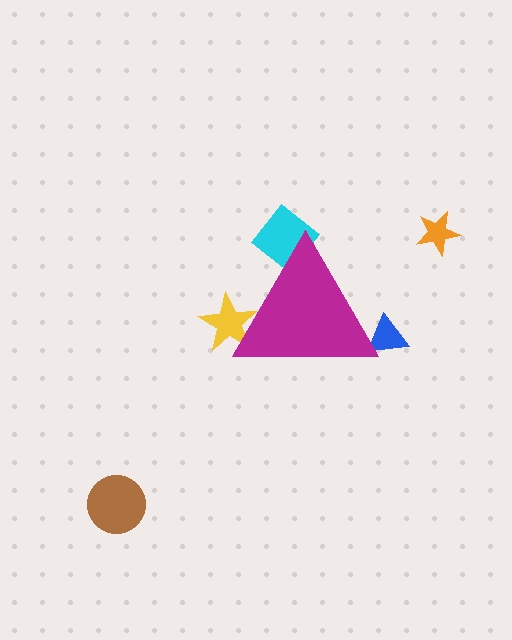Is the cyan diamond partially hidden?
Yes, the cyan diamond is partially hidden behind the magenta triangle.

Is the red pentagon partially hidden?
Yes, the red pentagon is partially hidden behind the magenta triangle.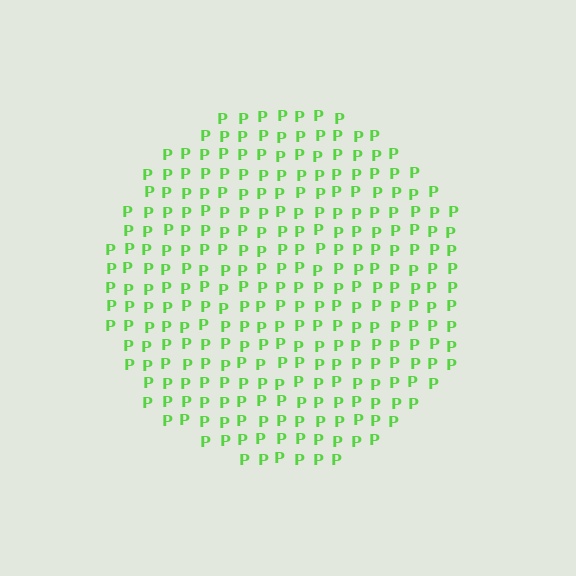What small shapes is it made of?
It is made of small letter P's.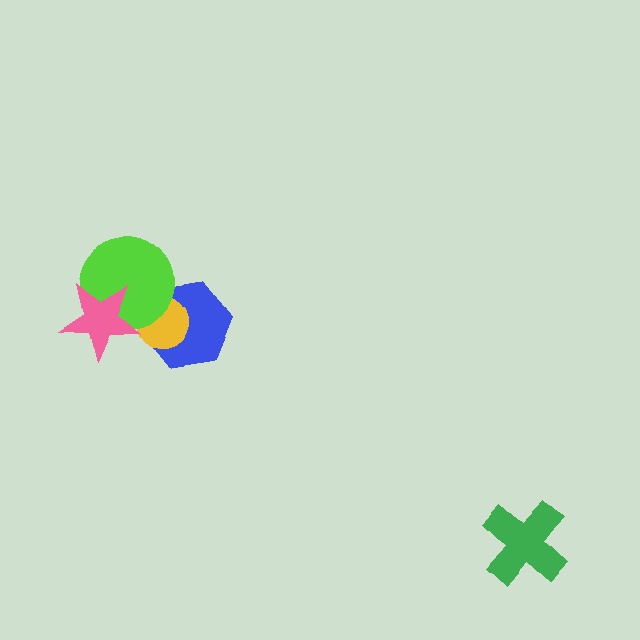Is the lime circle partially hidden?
Yes, it is partially covered by another shape.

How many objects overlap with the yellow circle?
3 objects overlap with the yellow circle.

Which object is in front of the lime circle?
The pink star is in front of the lime circle.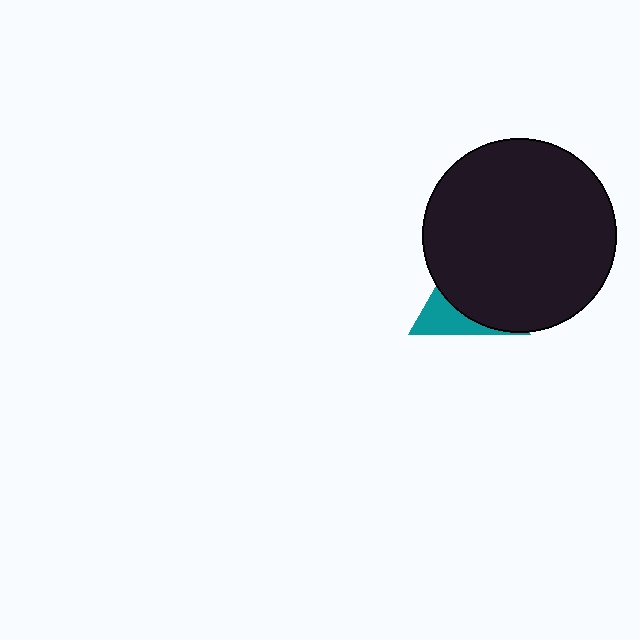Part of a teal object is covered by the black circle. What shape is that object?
It is a triangle.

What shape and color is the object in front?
The object in front is a black circle.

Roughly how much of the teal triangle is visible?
A small part of it is visible (roughly 31%).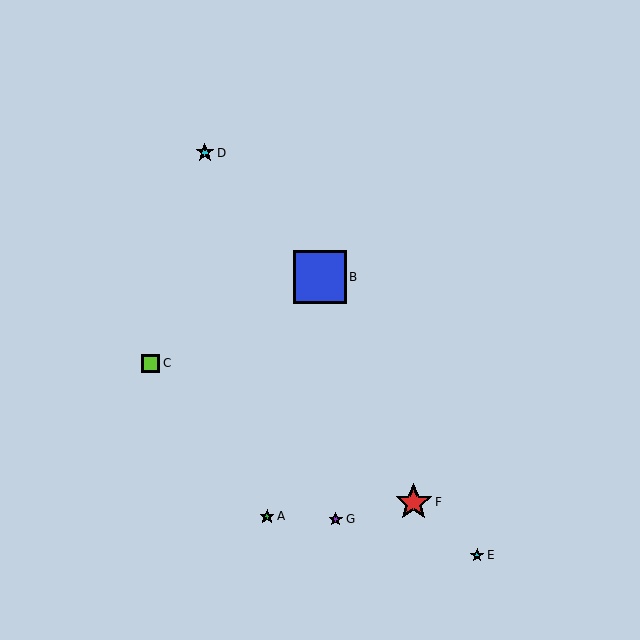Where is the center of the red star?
The center of the red star is at (414, 502).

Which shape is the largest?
The blue square (labeled B) is the largest.